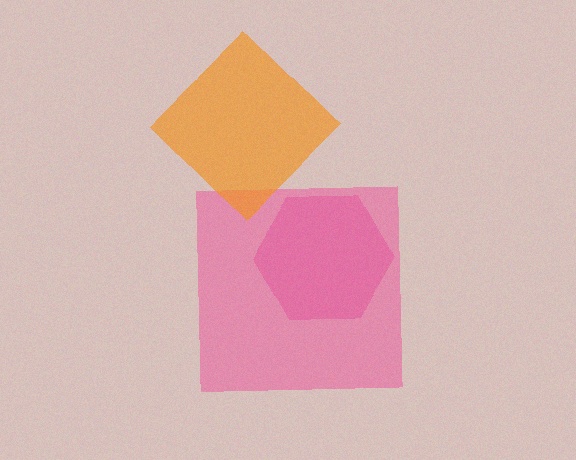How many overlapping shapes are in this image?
There are 3 overlapping shapes in the image.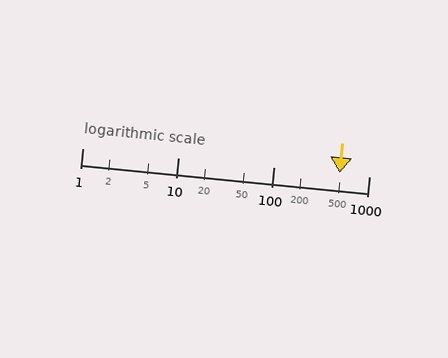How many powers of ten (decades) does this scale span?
The scale spans 3 decades, from 1 to 1000.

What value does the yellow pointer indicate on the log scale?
The pointer indicates approximately 490.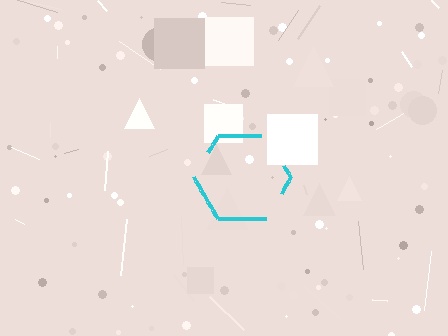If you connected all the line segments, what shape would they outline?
They would outline a hexagon.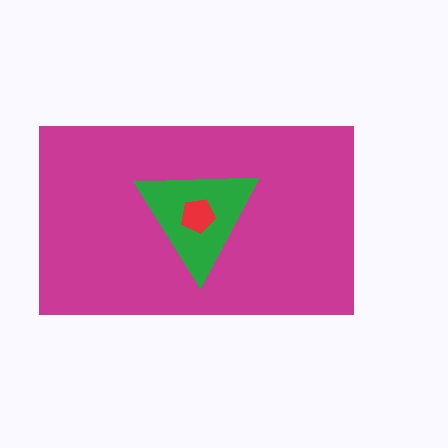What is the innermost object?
The red pentagon.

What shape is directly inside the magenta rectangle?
The green triangle.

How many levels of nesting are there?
3.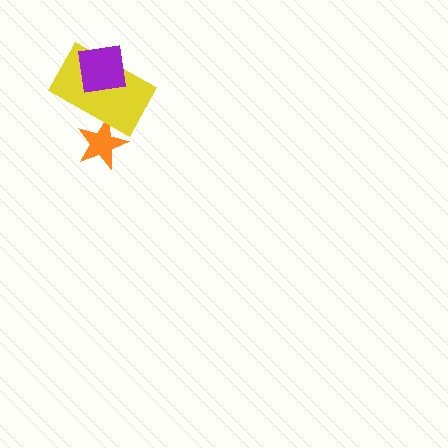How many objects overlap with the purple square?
1 object overlaps with the purple square.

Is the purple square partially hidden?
No, no other shape covers it.